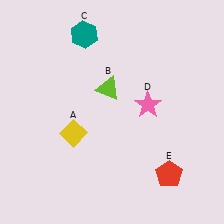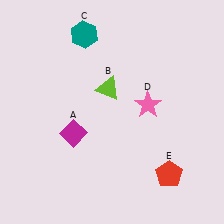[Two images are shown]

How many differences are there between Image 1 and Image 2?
There is 1 difference between the two images.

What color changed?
The diamond (A) changed from yellow in Image 1 to magenta in Image 2.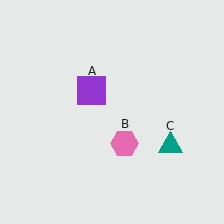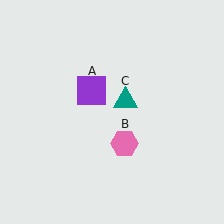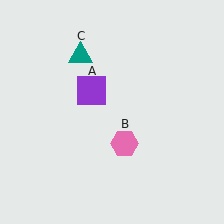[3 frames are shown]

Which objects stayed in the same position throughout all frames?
Purple square (object A) and pink hexagon (object B) remained stationary.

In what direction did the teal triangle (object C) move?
The teal triangle (object C) moved up and to the left.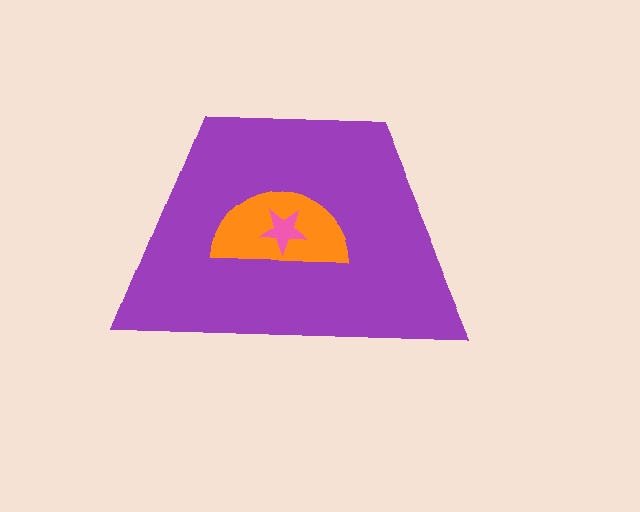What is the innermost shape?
The pink star.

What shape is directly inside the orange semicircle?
The pink star.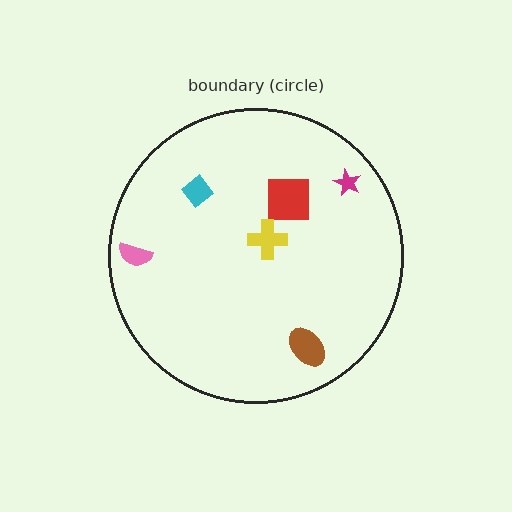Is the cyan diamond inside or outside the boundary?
Inside.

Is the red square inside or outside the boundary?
Inside.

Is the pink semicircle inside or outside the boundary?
Inside.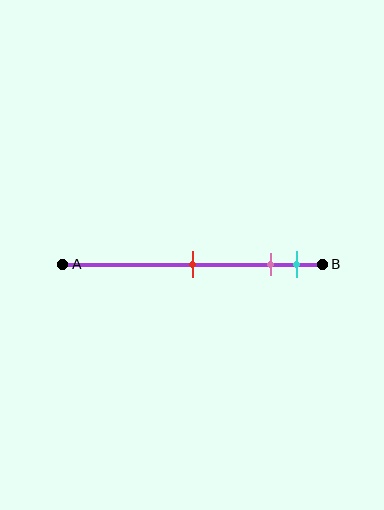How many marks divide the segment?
There are 3 marks dividing the segment.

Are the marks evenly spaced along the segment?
No, the marks are not evenly spaced.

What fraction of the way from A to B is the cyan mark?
The cyan mark is approximately 90% (0.9) of the way from A to B.